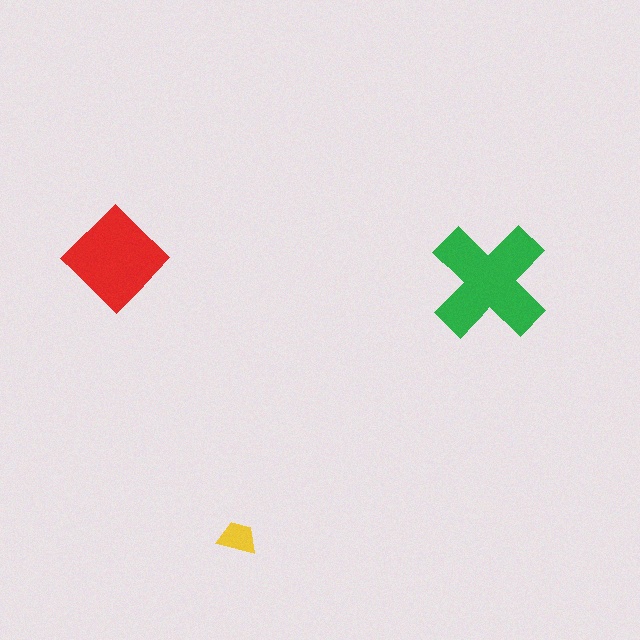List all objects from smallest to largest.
The yellow trapezoid, the red diamond, the green cross.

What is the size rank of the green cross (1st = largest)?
1st.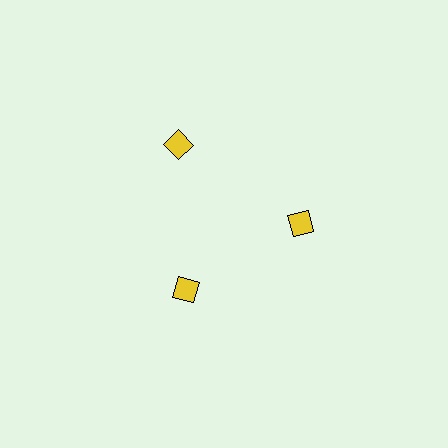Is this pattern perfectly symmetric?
No. The 3 yellow squares are arranged in a ring, but one element near the 11 o'clock position is pushed outward from the center, breaking the 3-fold rotational symmetry.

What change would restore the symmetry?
The symmetry would be restored by moving it inward, back onto the ring so that all 3 squares sit at equal angles and equal distance from the center.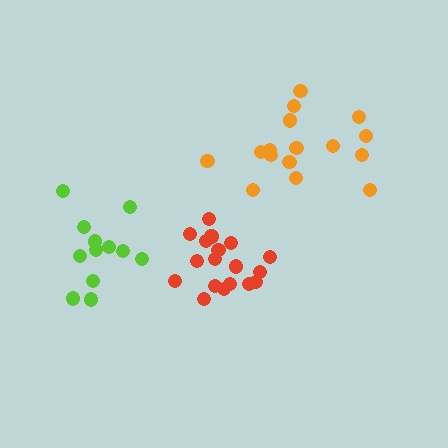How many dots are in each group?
Group 1: 18 dots, Group 2: 12 dots, Group 3: 16 dots (46 total).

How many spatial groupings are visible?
There are 3 spatial groupings.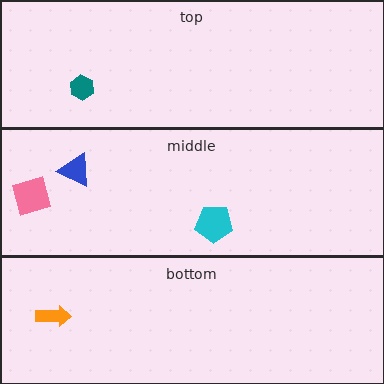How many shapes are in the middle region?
3.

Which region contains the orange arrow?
The bottom region.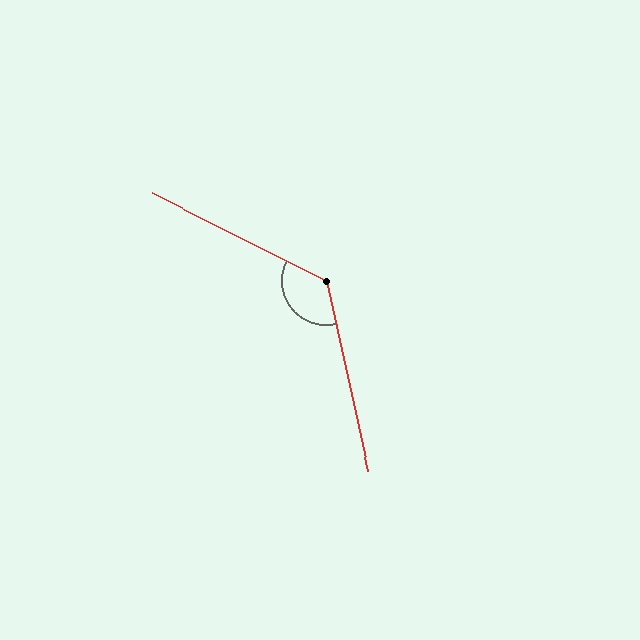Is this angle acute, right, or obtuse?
It is obtuse.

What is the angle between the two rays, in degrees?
Approximately 129 degrees.